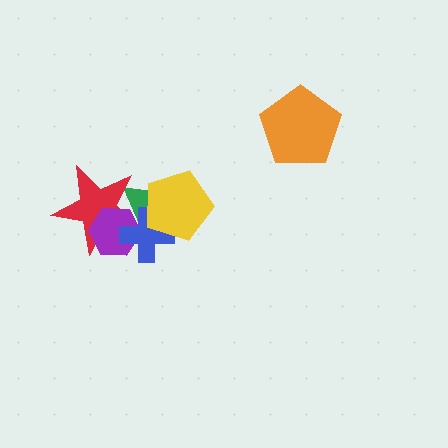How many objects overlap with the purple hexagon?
3 objects overlap with the purple hexagon.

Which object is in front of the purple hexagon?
The blue cross is in front of the purple hexagon.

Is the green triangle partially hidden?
Yes, it is partially covered by another shape.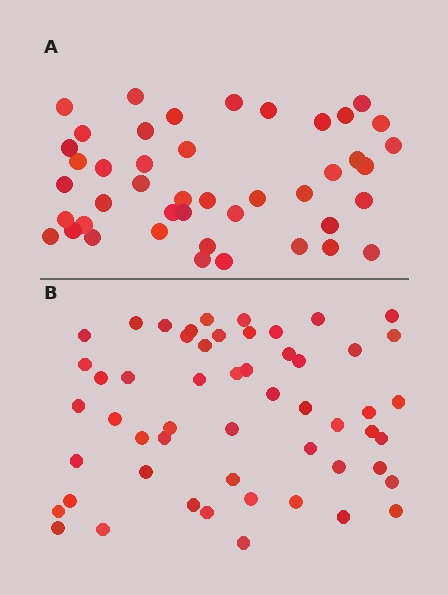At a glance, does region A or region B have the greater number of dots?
Region B (the bottom region) has more dots.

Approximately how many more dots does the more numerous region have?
Region B has roughly 10 or so more dots than region A.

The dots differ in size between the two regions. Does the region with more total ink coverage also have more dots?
No. Region A has more total ink coverage because its dots are larger, but region B actually contains more individual dots. Total area can be misleading — the number of items is what matters here.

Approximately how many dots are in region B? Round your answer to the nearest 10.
About 50 dots. (The exact count is 54, which rounds to 50.)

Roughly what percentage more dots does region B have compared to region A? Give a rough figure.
About 25% more.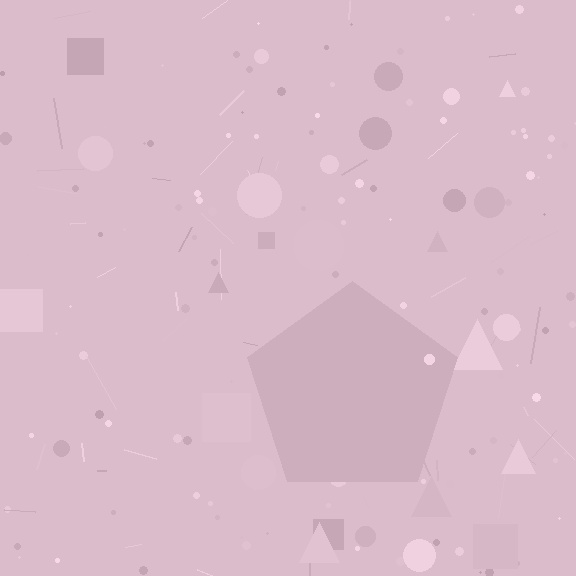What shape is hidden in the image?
A pentagon is hidden in the image.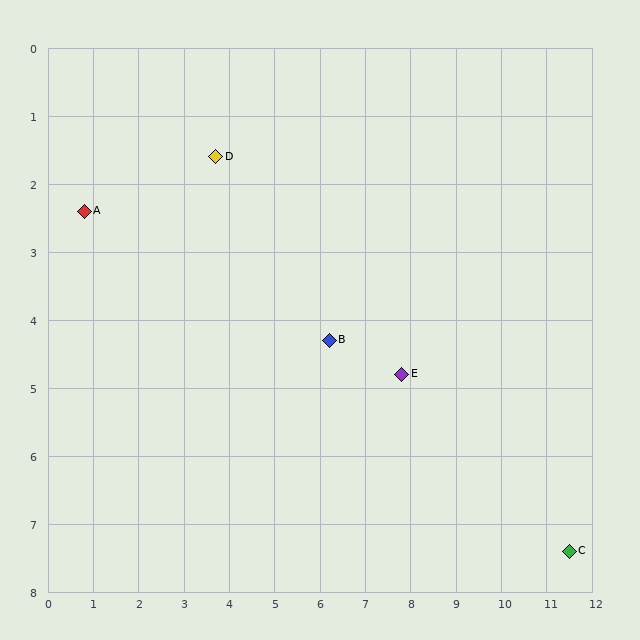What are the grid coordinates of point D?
Point D is at approximately (3.7, 1.6).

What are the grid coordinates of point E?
Point E is at approximately (7.8, 4.8).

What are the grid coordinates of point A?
Point A is at approximately (0.8, 2.4).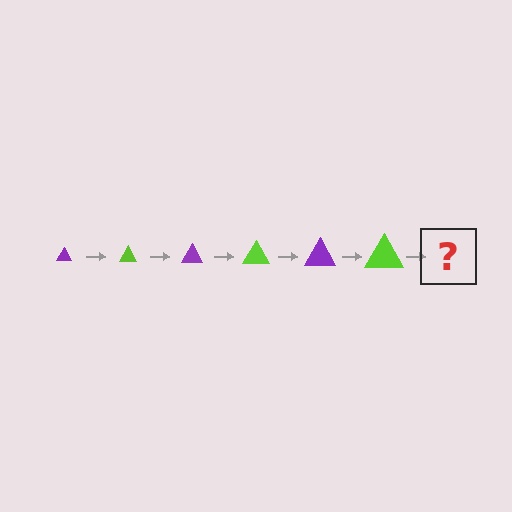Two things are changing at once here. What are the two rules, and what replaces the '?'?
The two rules are that the triangle grows larger each step and the color cycles through purple and lime. The '?' should be a purple triangle, larger than the previous one.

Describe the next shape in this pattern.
It should be a purple triangle, larger than the previous one.